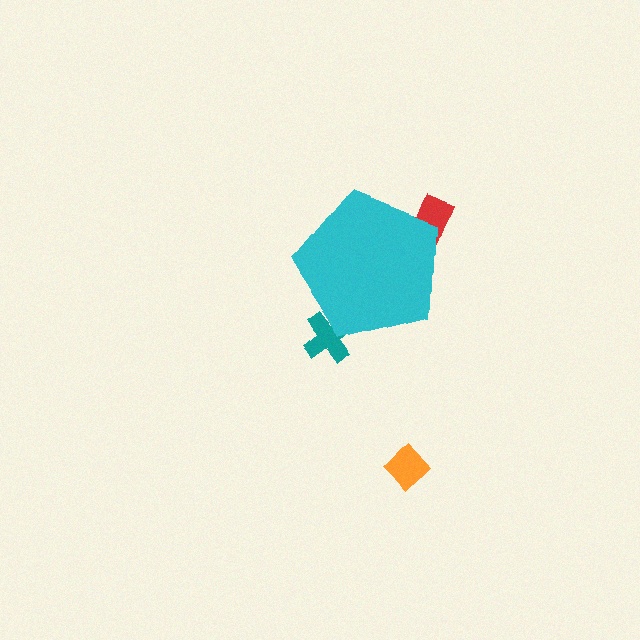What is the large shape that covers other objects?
A cyan pentagon.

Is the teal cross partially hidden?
Yes, the teal cross is partially hidden behind the cyan pentagon.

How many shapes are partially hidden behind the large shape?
2 shapes are partially hidden.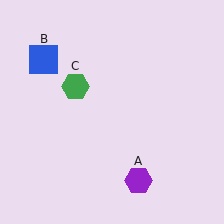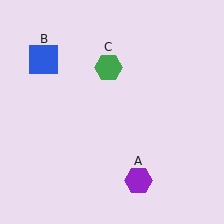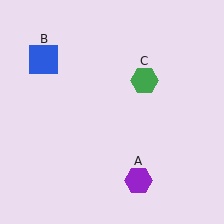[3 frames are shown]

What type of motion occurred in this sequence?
The green hexagon (object C) rotated clockwise around the center of the scene.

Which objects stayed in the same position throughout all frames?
Purple hexagon (object A) and blue square (object B) remained stationary.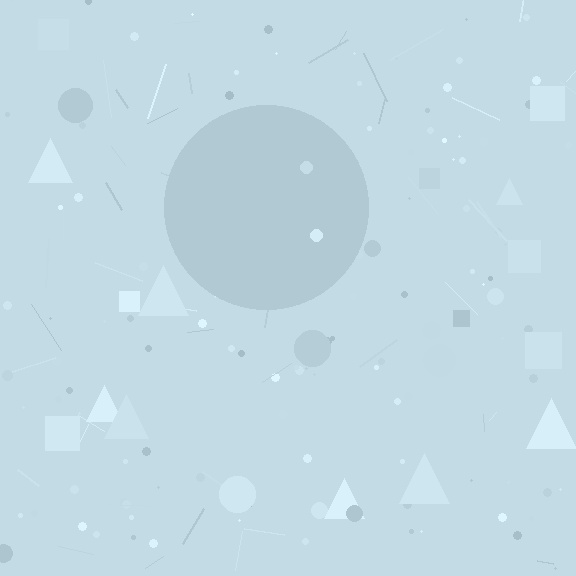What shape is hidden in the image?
A circle is hidden in the image.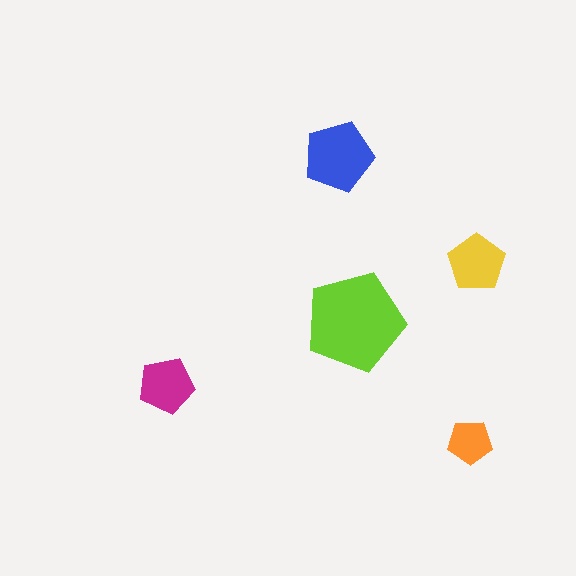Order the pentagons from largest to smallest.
the lime one, the blue one, the yellow one, the magenta one, the orange one.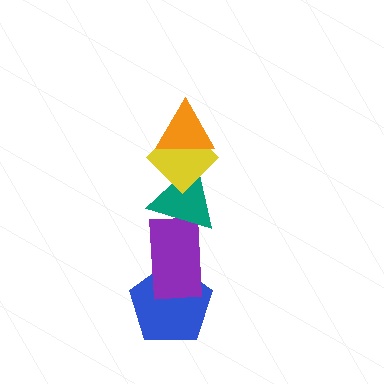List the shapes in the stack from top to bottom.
From top to bottom: the orange triangle, the yellow diamond, the teal triangle, the purple rectangle, the blue pentagon.